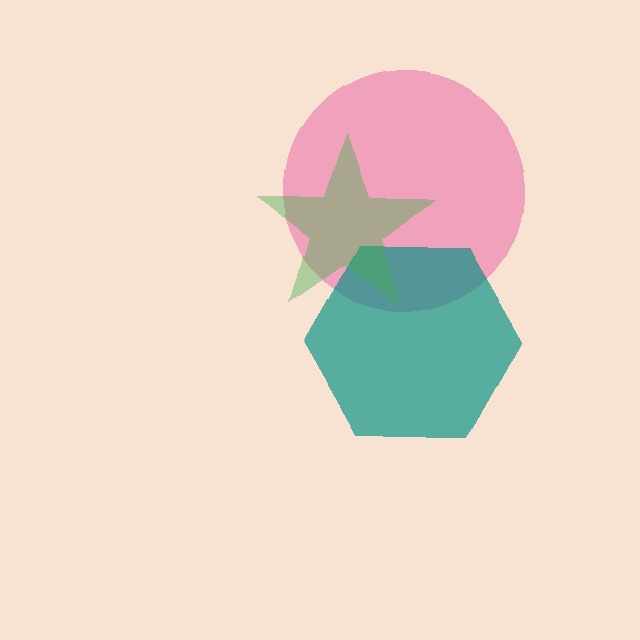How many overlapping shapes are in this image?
There are 3 overlapping shapes in the image.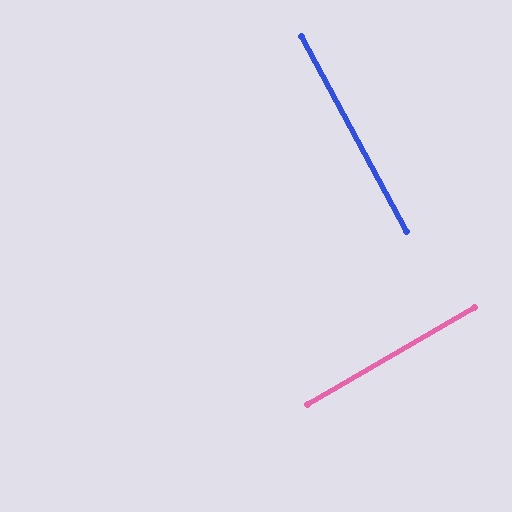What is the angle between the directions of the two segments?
Approximately 88 degrees.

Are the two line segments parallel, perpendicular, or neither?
Perpendicular — they meet at approximately 88°.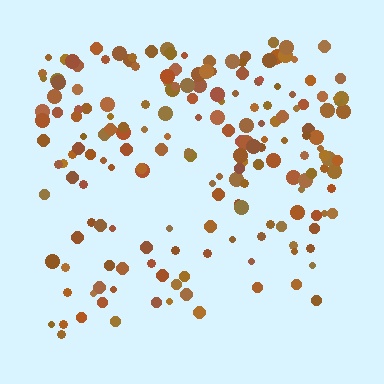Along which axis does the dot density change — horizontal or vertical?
Vertical.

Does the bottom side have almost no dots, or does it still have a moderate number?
Still a moderate number, just noticeably fewer than the top.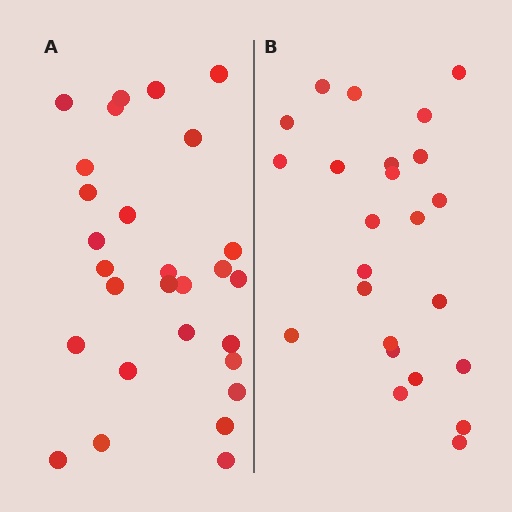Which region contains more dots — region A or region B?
Region A (the left region) has more dots.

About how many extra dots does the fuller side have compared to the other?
Region A has about 4 more dots than region B.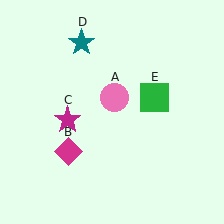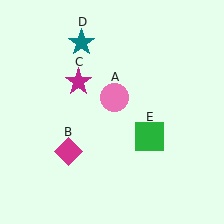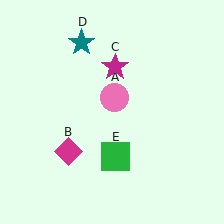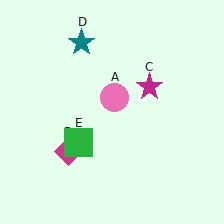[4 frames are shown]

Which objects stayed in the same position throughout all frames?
Pink circle (object A) and magenta diamond (object B) and teal star (object D) remained stationary.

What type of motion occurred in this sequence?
The magenta star (object C), green square (object E) rotated clockwise around the center of the scene.